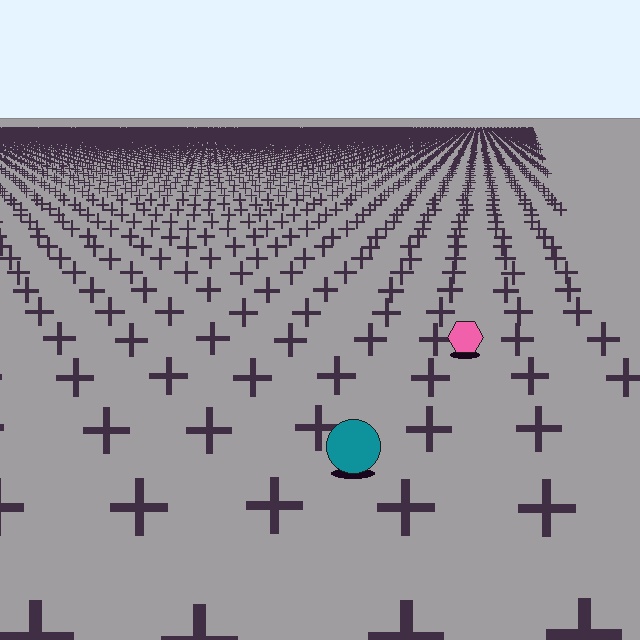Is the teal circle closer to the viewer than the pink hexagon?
Yes. The teal circle is closer — you can tell from the texture gradient: the ground texture is coarser near it.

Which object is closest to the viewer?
The teal circle is closest. The texture marks near it are larger and more spread out.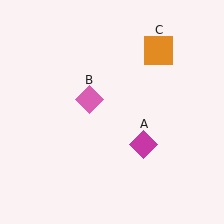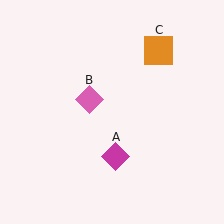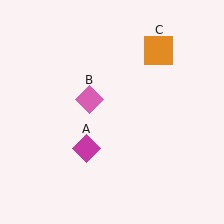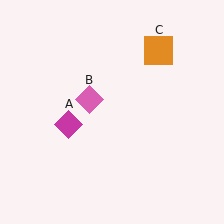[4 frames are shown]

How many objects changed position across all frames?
1 object changed position: magenta diamond (object A).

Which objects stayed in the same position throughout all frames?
Pink diamond (object B) and orange square (object C) remained stationary.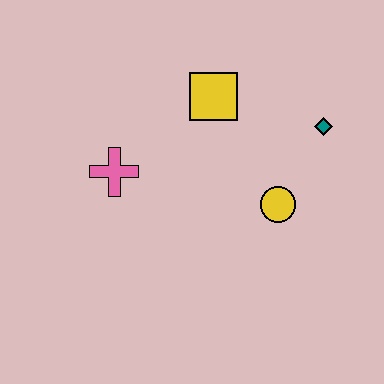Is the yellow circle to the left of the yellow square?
No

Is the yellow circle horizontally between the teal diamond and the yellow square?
Yes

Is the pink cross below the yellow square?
Yes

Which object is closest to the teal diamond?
The yellow circle is closest to the teal diamond.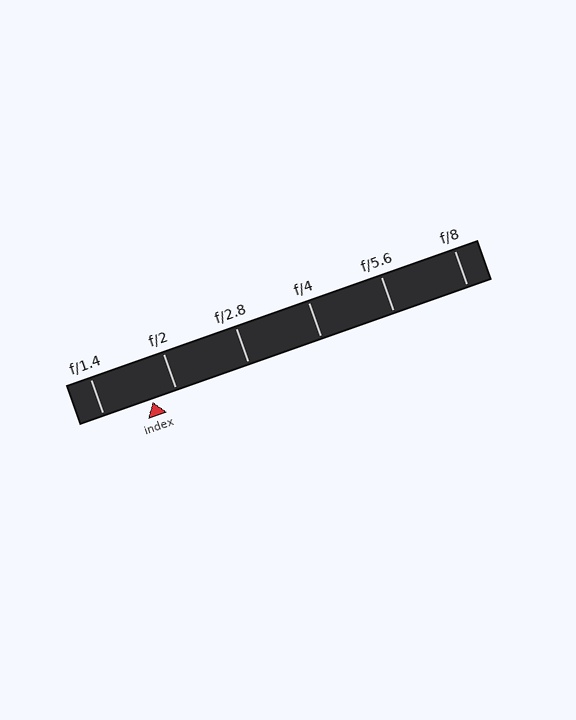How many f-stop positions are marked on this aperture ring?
There are 6 f-stop positions marked.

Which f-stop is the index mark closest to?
The index mark is closest to f/2.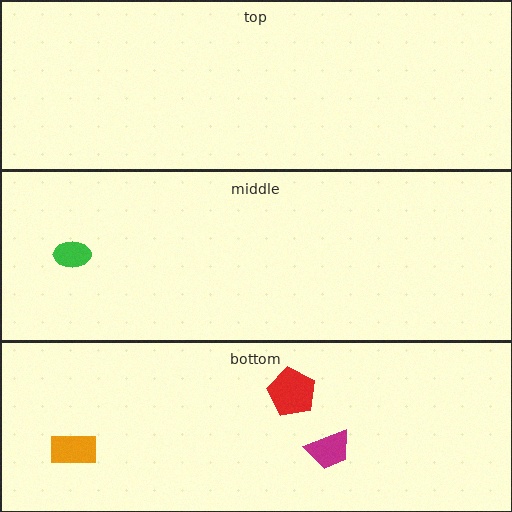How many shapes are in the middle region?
1.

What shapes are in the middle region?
The green ellipse.